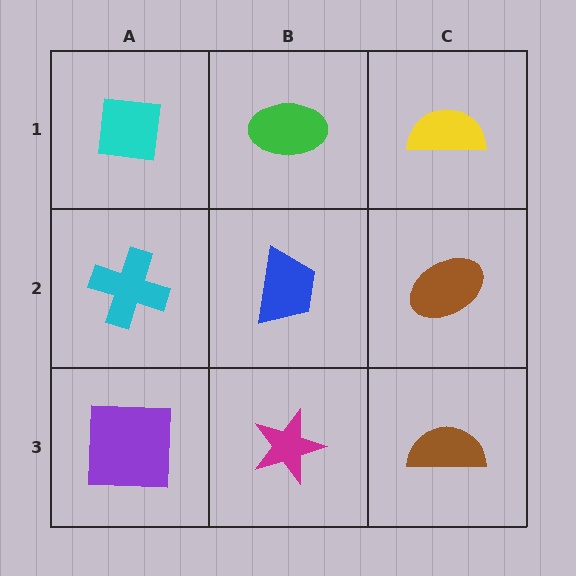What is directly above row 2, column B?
A green ellipse.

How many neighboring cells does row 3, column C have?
2.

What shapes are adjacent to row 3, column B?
A blue trapezoid (row 2, column B), a purple square (row 3, column A), a brown semicircle (row 3, column C).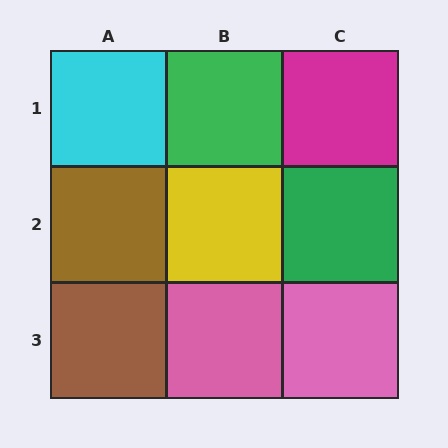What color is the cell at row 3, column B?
Pink.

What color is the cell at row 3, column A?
Brown.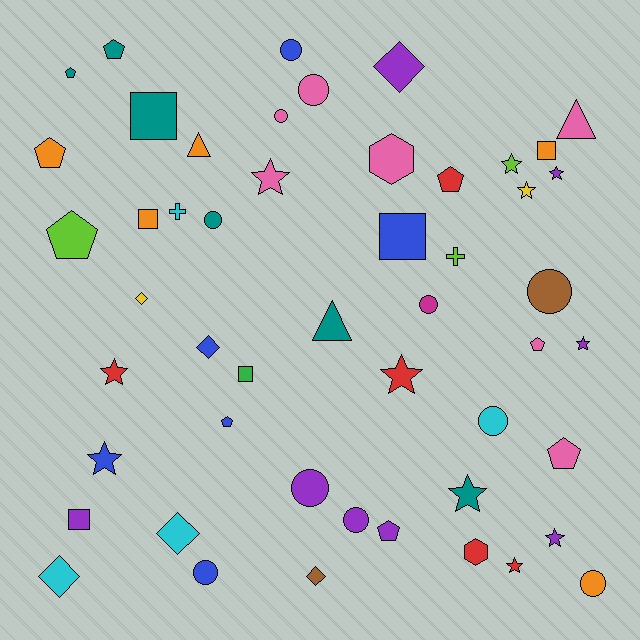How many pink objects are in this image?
There are 7 pink objects.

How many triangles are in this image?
There are 3 triangles.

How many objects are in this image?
There are 50 objects.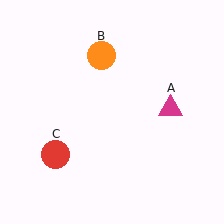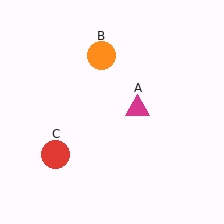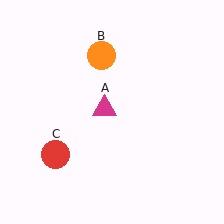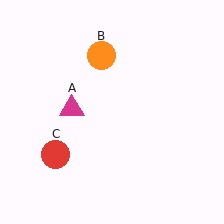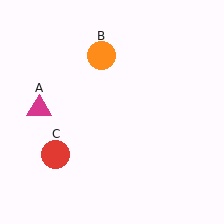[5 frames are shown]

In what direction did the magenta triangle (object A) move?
The magenta triangle (object A) moved left.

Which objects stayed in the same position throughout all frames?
Orange circle (object B) and red circle (object C) remained stationary.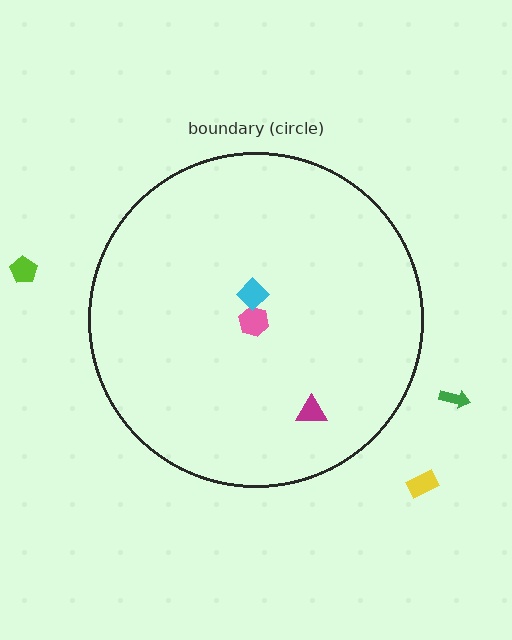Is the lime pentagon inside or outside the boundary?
Outside.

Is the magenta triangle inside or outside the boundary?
Inside.